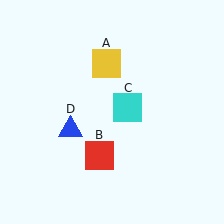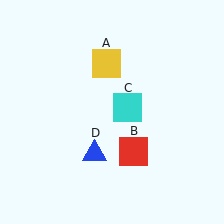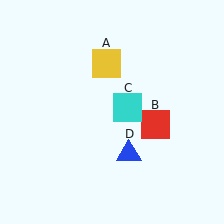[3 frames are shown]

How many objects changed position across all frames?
2 objects changed position: red square (object B), blue triangle (object D).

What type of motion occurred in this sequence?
The red square (object B), blue triangle (object D) rotated counterclockwise around the center of the scene.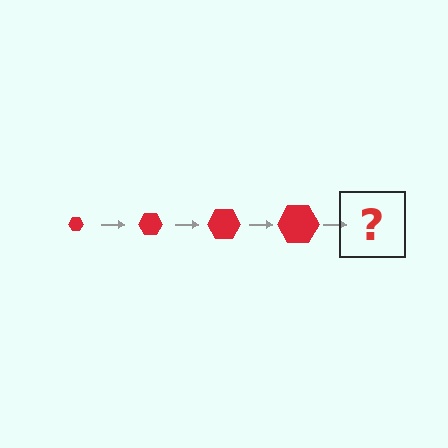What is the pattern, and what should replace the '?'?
The pattern is that the hexagon gets progressively larger each step. The '?' should be a red hexagon, larger than the previous one.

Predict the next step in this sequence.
The next step is a red hexagon, larger than the previous one.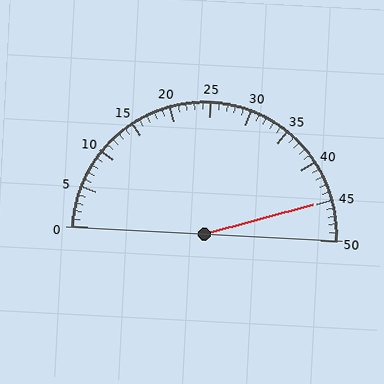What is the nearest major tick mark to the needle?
The nearest major tick mark is 45.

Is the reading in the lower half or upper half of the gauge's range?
The reading is in the upper half of the range (0 to 50).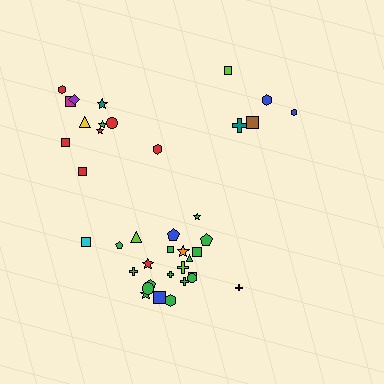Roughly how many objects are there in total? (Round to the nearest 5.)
Roughly 40 objects in total.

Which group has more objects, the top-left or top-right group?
The top-left group.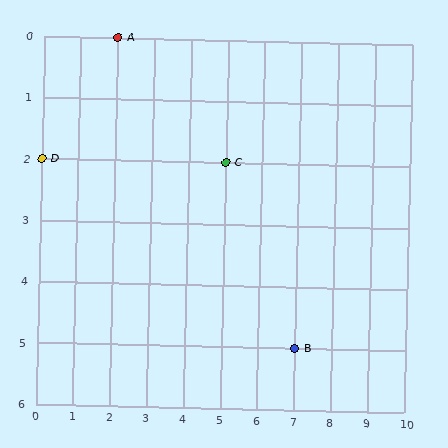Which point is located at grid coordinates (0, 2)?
Point D is at (0, 2).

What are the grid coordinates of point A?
Point A is at grid coordinates (2, 0).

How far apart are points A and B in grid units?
Points A and B are 5 columns and 5 rows apart (about 7.1 grid units diagonally).